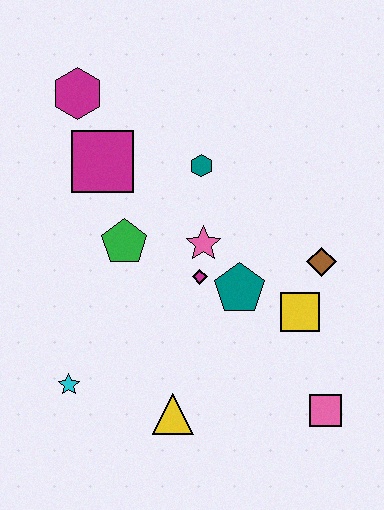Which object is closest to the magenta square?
The magenta hexagon is closest to the magenta square.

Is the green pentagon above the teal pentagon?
Yes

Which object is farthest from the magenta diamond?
The magenta hexagon is farthest from the magenta diamond.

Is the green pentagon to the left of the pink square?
Yes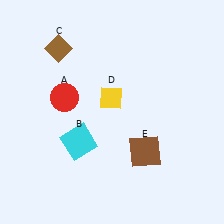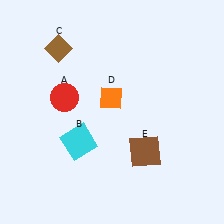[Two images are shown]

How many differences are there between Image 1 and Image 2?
There is 1 difference between the two images.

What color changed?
The diamond (D) changed from yellow in Image 1 to orange in Image 2.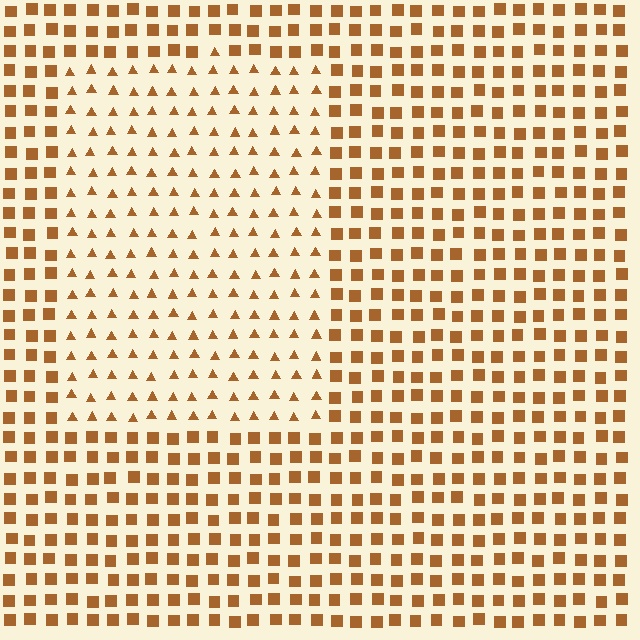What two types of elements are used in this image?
The image uses triangles inside the rectangle region and squares outside it.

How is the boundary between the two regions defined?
The boundary is defined by a change in element shape: triangles inside vs. squares outside. All elements share the same color and spacing.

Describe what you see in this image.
The image is filled with small brown elements arranged in a uniform grid. A rectangle-shaped region contains triangles, while the surrounding area contains squares. The boundary is defined purely by the change in element shape.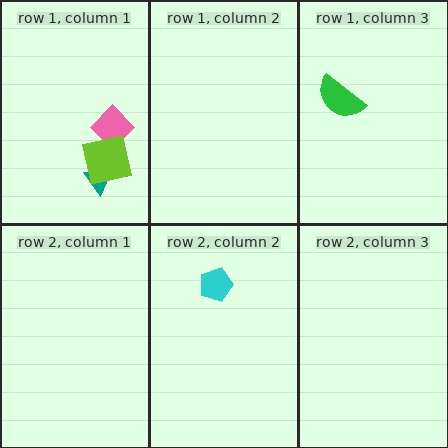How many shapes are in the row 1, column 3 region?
1.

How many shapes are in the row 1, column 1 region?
3.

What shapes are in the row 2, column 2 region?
The cyan pentagon.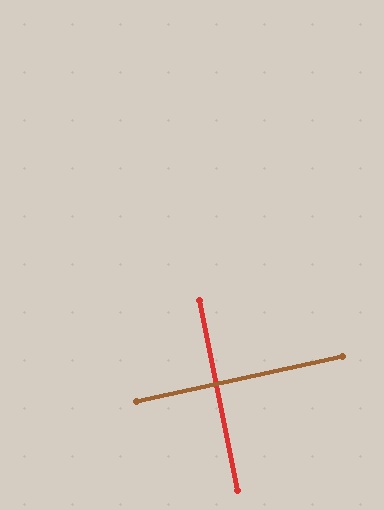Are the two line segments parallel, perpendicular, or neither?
Perpendicular — they meet at approximately 89°.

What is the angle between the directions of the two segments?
Approximately 89 degrees.